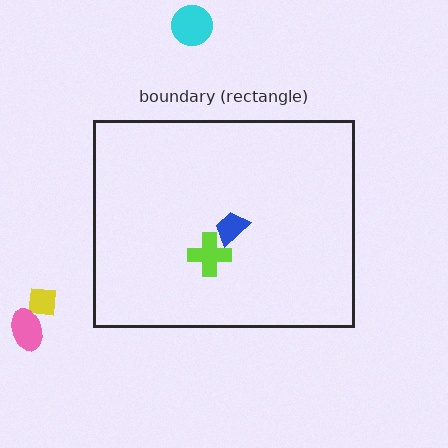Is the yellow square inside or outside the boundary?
Outside.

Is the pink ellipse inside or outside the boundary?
Outside.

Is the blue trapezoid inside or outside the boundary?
Inside.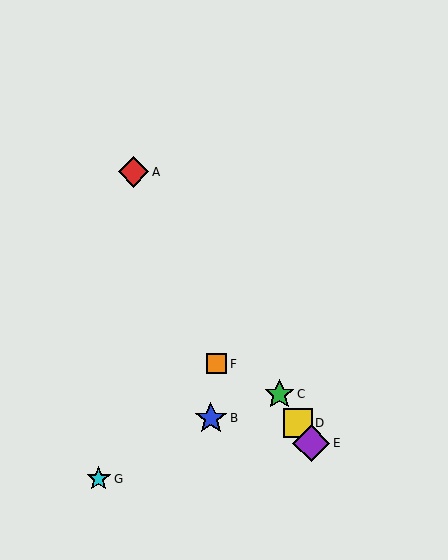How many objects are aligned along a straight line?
4 objects (A, C, D, E) are aligned along a straight line.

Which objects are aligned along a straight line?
Objects A, C, D, E are aligned along a straight line.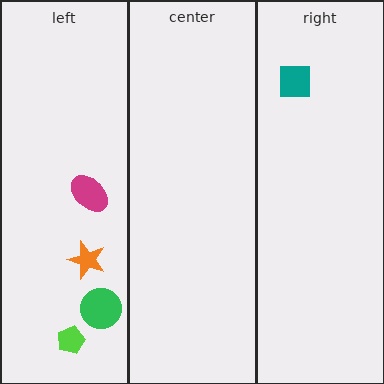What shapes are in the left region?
The green circle, the lime pentagon, the magenta ellipse, the orange star.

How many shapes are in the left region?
4.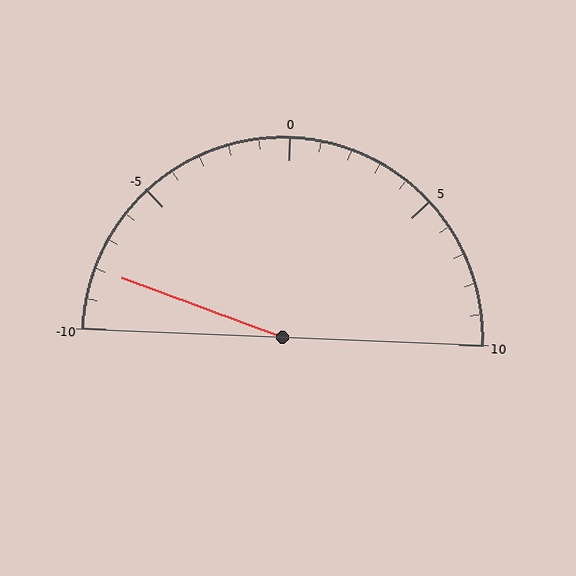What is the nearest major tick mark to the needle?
The nearest major tick mark is -10.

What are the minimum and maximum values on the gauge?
The gauge ranges from -10 to 10.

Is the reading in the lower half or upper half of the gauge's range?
The reading is in the lower half of the range (-10 to 10).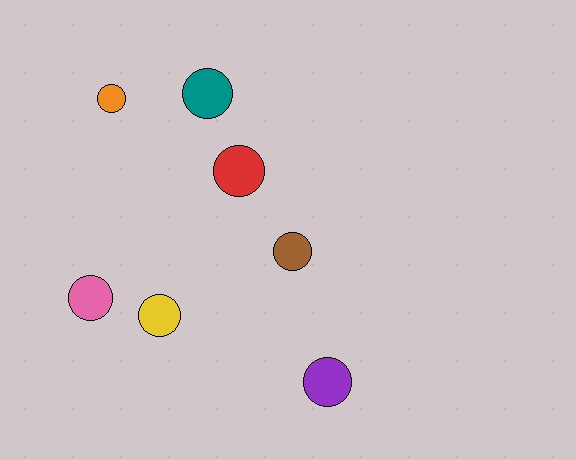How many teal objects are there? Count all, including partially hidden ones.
There is 1 teal object.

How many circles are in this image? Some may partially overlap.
There are 7 circles.